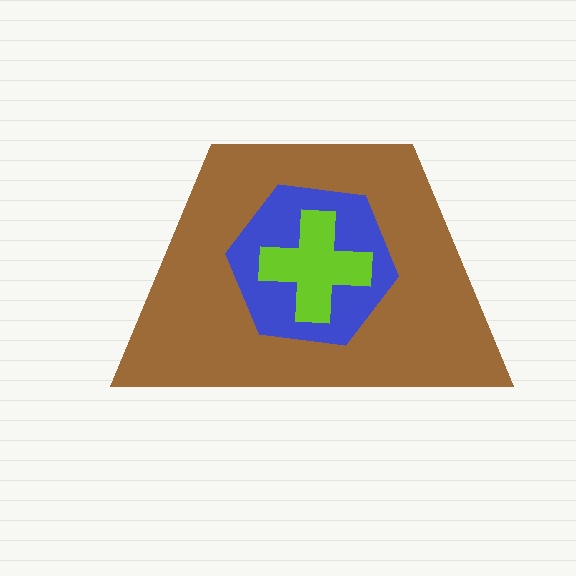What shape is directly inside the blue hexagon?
The lime cross.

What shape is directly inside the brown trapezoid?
The blue hexagon.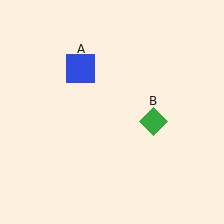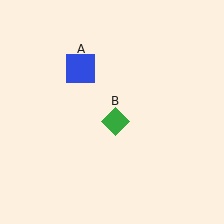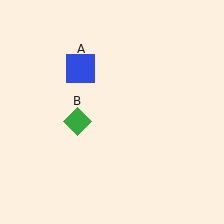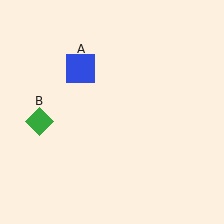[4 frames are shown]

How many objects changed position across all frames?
1 object changed position: green diamond (object B).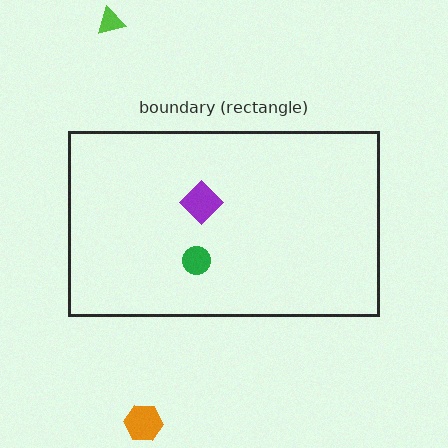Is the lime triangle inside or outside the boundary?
Outside.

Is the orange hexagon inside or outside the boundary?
Outside.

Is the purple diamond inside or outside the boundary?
Inside.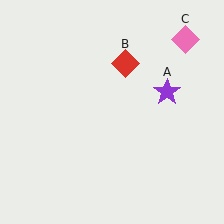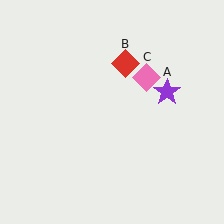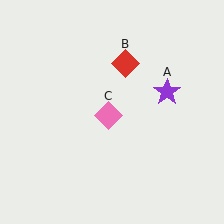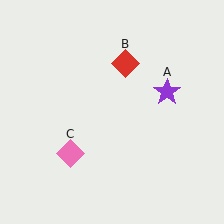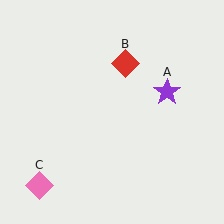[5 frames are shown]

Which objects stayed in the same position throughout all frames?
Purple star (object A) and red diamond (object B) remained stationary.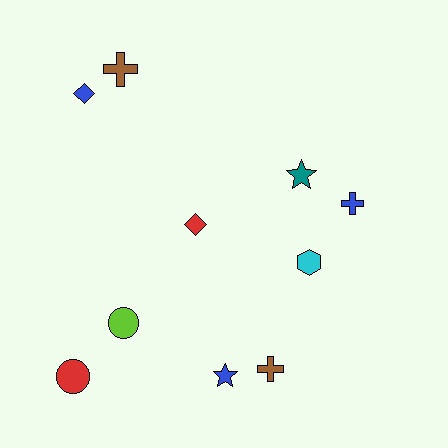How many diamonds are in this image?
There are 2 diamonds.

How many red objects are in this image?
There are 2 red objects.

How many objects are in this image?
There are 10 objects.